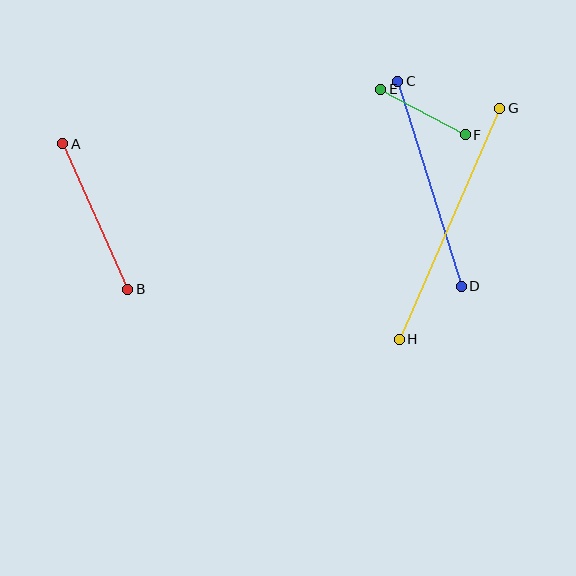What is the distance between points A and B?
The distance is approximately 159 pixels.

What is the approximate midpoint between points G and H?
The midpoint is at approximately (449, 224) pixels.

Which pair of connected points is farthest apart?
Points G and H are farthest apart.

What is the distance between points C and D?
The distance is approximately 215 pixels.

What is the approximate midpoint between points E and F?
The midpoint is at approximately (423, 112) pixels.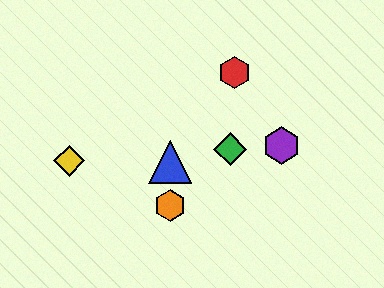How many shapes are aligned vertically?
2 shapes (the blue triangle, the orange hexagon) are aligned vertically.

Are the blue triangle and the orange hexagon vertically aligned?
Yes, both are at x≈170.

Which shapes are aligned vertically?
The blue triangle, the orange hexagon are aligned vertically.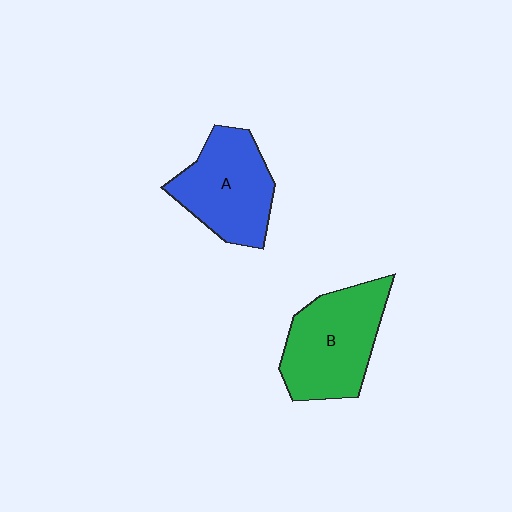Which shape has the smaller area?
Shape A (blue).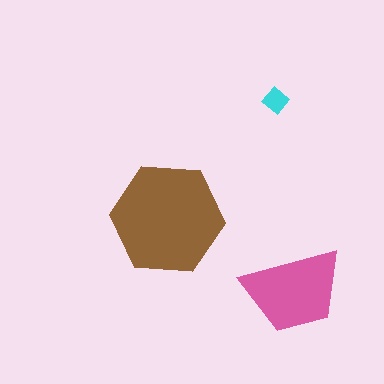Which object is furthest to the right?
The pink trapezoid is rightmost.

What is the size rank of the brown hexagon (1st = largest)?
1st.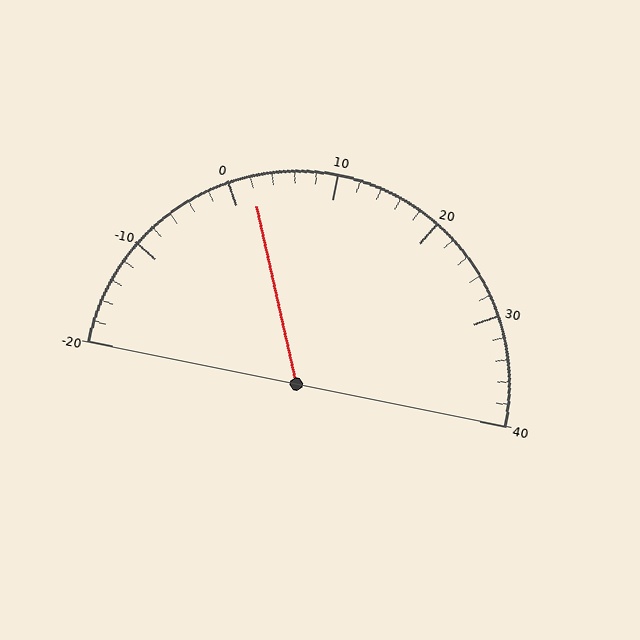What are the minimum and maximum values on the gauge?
The gauge ranges from -20 to 40.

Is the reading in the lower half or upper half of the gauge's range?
The reading is in the lower half of the range (-20 to 40).